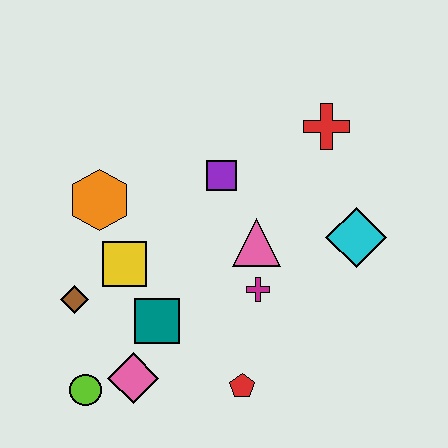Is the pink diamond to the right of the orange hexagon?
Yes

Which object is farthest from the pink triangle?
The lime circle is farthest from the pink triangle.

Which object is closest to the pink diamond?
The lime circle is closest to the pink diamond.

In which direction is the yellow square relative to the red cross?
The yellow square is to the left of the red cross.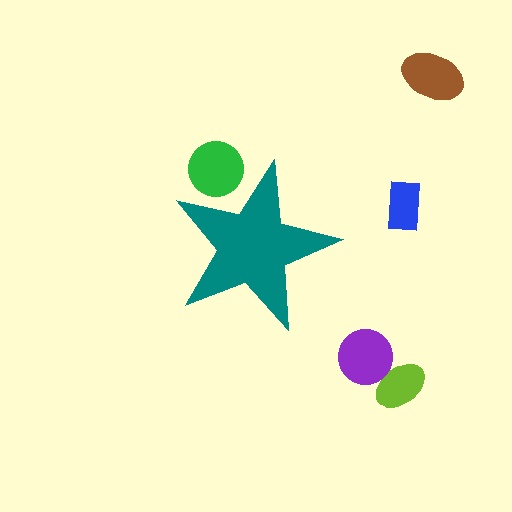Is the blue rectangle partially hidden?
No, the blue rectangle is fully visible.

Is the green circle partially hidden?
Yes, the green circle is partially hidden behind the teal star.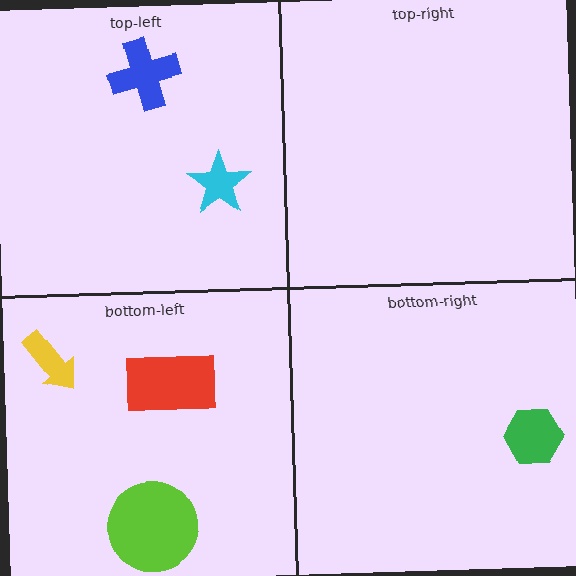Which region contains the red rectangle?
The bottom-left region.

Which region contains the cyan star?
The top-left region.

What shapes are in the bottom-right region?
The green hexagon.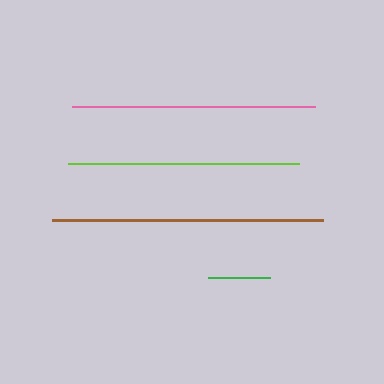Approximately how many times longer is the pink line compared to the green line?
The pink line is approximately 3.9 times the length of the green line.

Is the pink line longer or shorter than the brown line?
The brown line is longer than the pink line.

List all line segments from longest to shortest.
From longest to shortest: brown, pink, lime, green.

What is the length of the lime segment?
The lime segment is approximately 231 pixels long.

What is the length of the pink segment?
The pink segment is approximately 243 pixels long.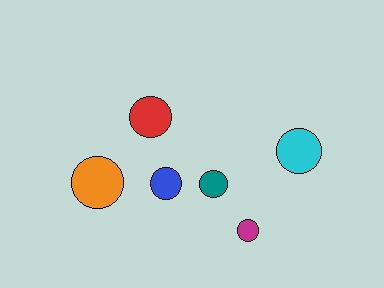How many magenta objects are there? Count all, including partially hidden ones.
There is 1 magenta object.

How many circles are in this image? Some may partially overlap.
There are 6 circles.